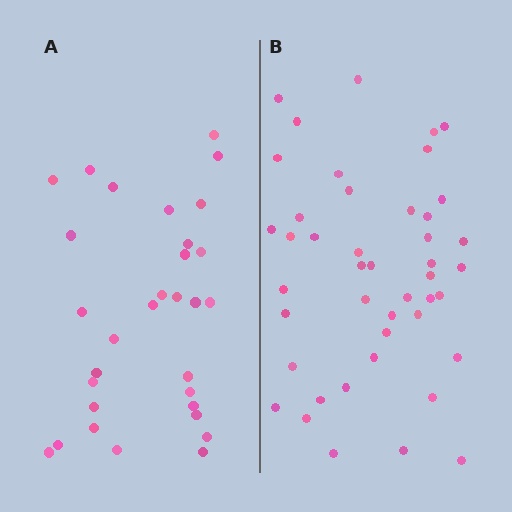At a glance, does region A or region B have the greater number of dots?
Region B (the right region) has more dots.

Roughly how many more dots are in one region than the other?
Region B has approximately 15 more dots than region A.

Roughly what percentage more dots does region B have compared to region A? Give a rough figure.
About 40% more.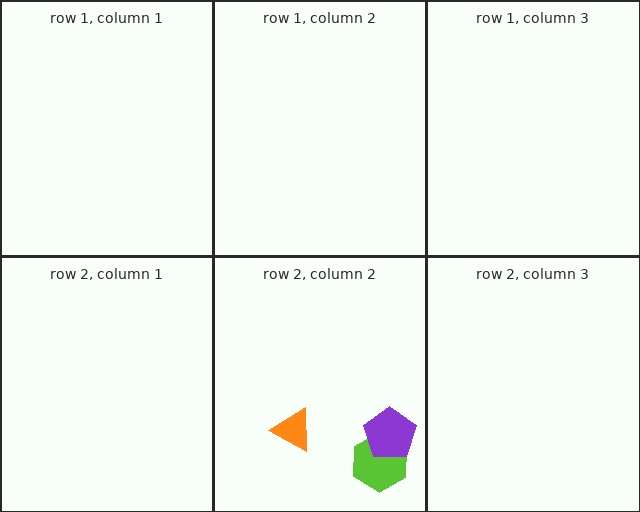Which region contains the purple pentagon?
The row 2, column 2 region.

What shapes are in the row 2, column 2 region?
The orange triangle, the lime hexagon, the purple pentagon.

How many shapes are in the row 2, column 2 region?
3.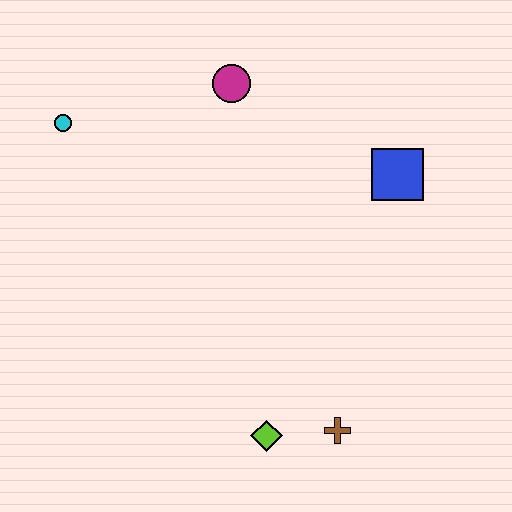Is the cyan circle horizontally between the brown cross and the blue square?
No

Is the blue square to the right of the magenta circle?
Yes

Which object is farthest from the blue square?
The cyan circle is farthest from the blue square.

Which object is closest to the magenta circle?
The cyan circle is closest to the magenta circle.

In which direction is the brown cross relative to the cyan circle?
The brown cross is below the cyan circle.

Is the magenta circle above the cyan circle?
Yes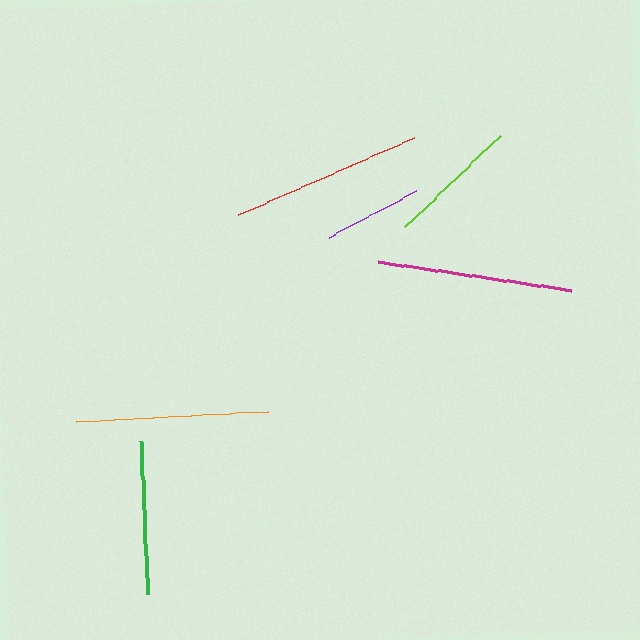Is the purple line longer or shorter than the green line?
The green line is longer than the purple line.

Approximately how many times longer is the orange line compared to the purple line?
The orange line is approximately 1.9 times the length of the purple line.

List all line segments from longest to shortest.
From longest to shortest: magenta, orange, red, green, lime, purple.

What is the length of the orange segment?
The orange segment is approximately 192 pixels long.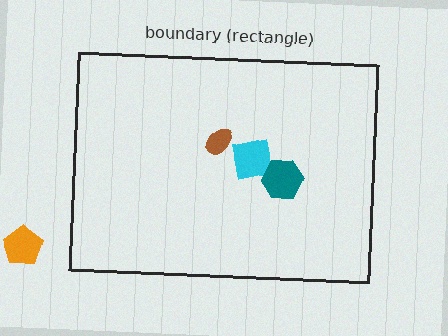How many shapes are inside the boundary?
3 inside, 1 outside.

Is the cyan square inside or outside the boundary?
Inside.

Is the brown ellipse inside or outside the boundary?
Inside.